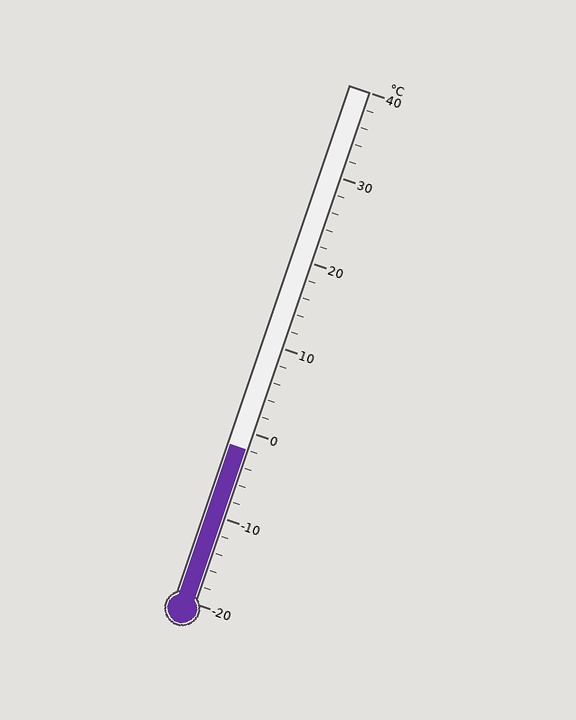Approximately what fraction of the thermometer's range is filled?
The thermometer is filled to approximately 30% of its range.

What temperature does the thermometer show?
The thermometer shows approximately -2°C.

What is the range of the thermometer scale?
The thermometer scale ranges from -20°C to 40°C.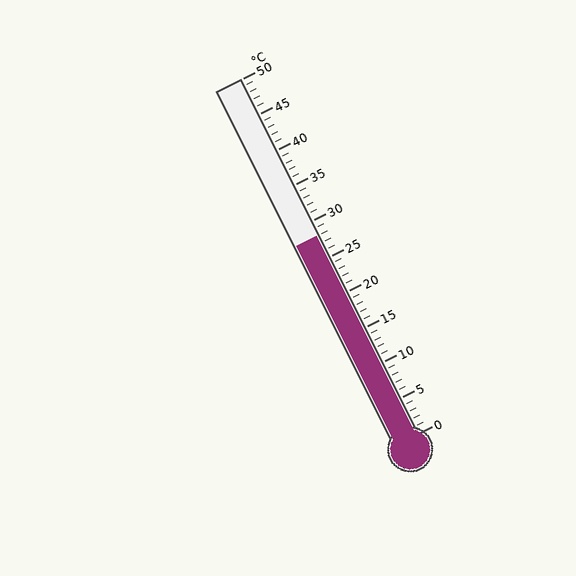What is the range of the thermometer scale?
The thermometer scale ranges from 0°C to 50°C.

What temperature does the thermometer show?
The thermometer shows approximately 28°C.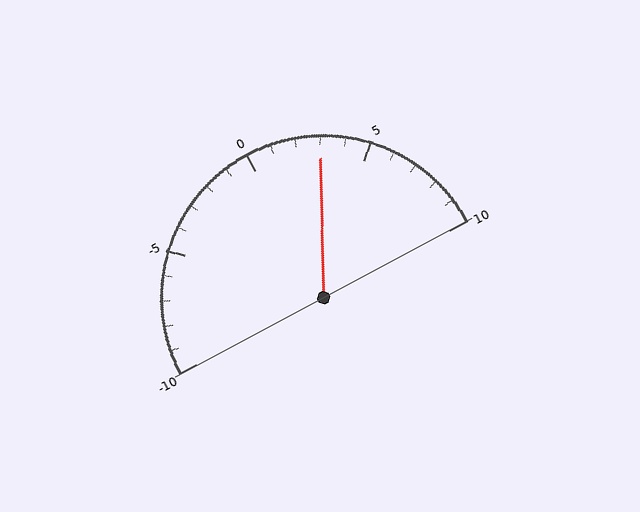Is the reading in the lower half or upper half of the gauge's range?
The reading is in the upper half of the range (-10 to 10).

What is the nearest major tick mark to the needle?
The nearest major tick mark is 5.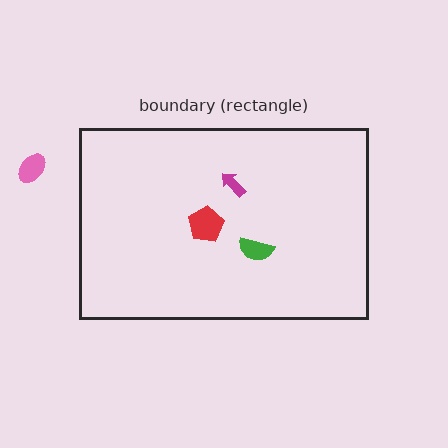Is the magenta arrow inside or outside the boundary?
Inside.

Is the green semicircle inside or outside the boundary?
Inside.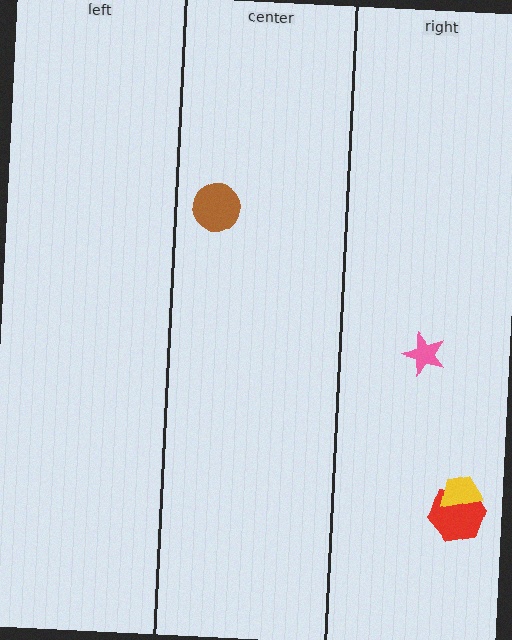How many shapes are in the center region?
1.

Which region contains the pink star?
The right region.